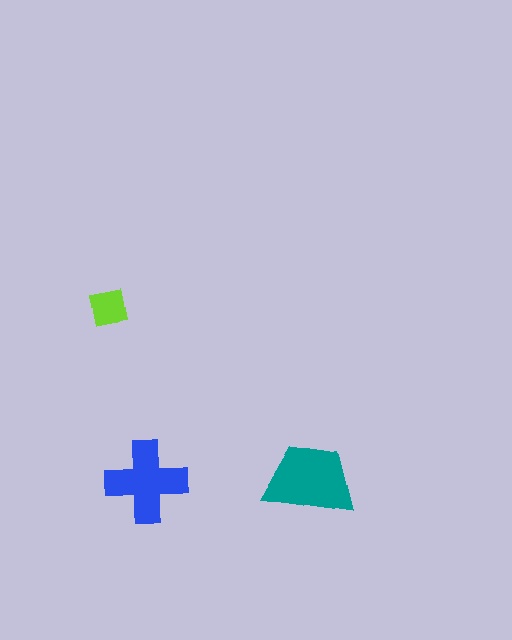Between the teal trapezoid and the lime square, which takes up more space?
The teal trapezoid.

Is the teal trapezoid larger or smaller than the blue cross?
Larger.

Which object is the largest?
The teal trapezoid.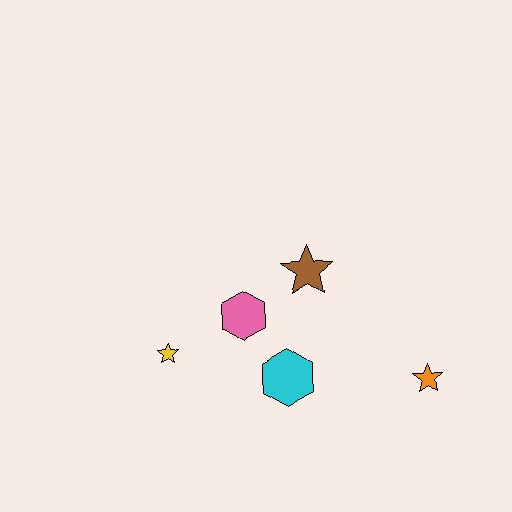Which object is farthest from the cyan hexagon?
The orange star is farthest from the cyan hexagon.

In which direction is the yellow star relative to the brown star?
The yellow star is to the left of the brown star.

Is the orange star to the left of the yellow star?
No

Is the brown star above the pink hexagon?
Yes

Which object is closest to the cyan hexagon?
The pink hexagon is closest to the cyan hexagon.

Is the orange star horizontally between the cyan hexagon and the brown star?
No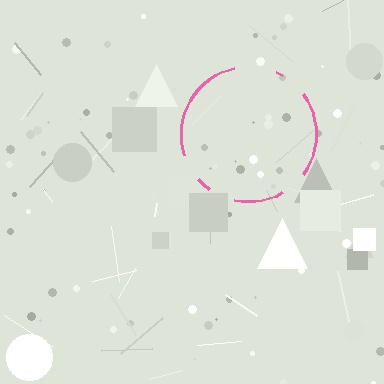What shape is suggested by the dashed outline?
The dashed outline suggests a circle.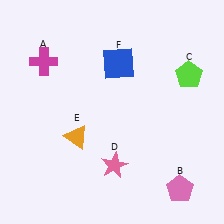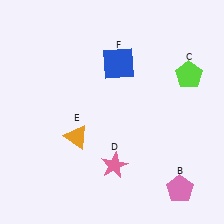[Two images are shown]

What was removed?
The magenta cross (A) was removed in Image 2.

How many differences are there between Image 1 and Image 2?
There is 1 difference between the two images.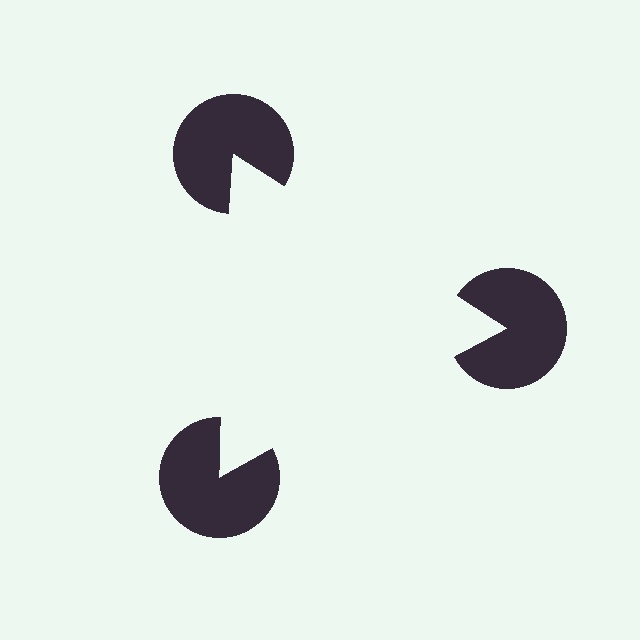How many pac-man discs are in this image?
There are 3 — one at each vertex of the illusory triangle.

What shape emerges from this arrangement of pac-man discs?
An illusory triangle — its edges are inferred from the aligned wedge cuts in the pac-man discs, not physically drawn.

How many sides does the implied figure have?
3 sides.